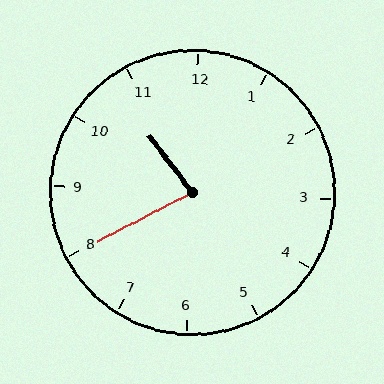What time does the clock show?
10:40.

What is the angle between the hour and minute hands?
Approximately 80 degrees.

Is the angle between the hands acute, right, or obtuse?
It is acute.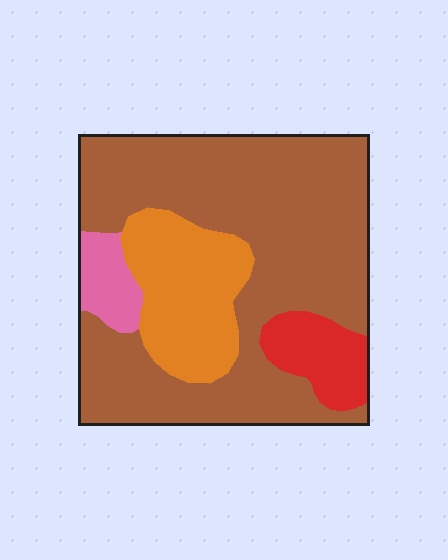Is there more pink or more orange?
Orange.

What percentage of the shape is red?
Red covers 9% of the shape.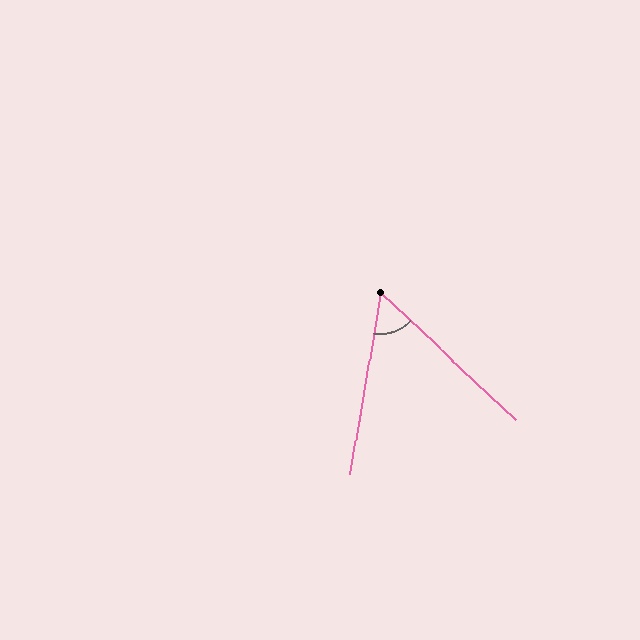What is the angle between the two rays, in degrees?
Approximately 56 degrees.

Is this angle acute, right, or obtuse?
It is acute.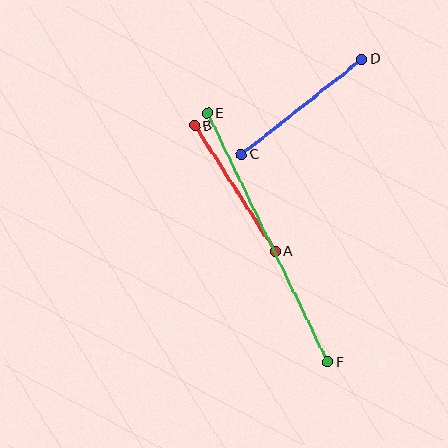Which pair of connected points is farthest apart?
Points E and F are farthest apart.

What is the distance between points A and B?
The distance is approximately 149 pixels.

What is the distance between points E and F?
The distance is approximately 277 pixels.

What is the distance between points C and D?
The distance is approximately 154 pixels.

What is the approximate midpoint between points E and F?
The midpoint is at approximately (268, 238) pixels.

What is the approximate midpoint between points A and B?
The midpoint is at approximately (235, 189) pixels.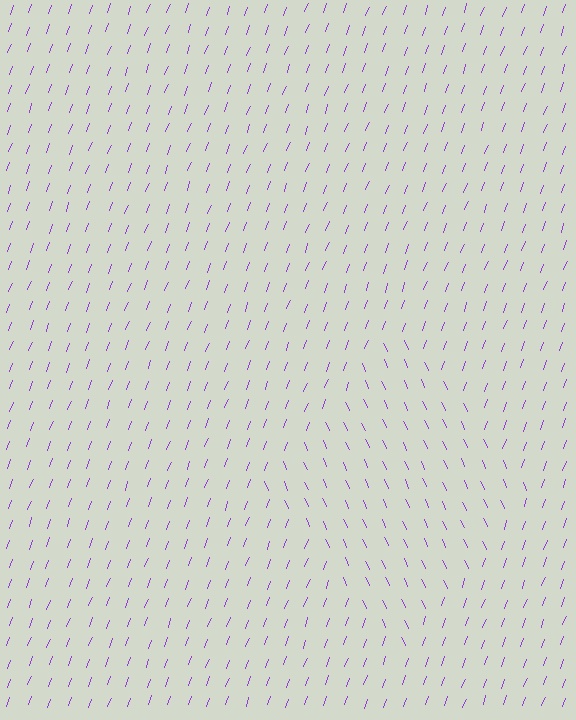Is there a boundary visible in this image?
Yes, there is a texture boundary formed by a change in line orientation.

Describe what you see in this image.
The image is filled with small purple line segments. A diamond region in the image has lines oriented differently from the surrounding lines, creating a visible texture boundary.